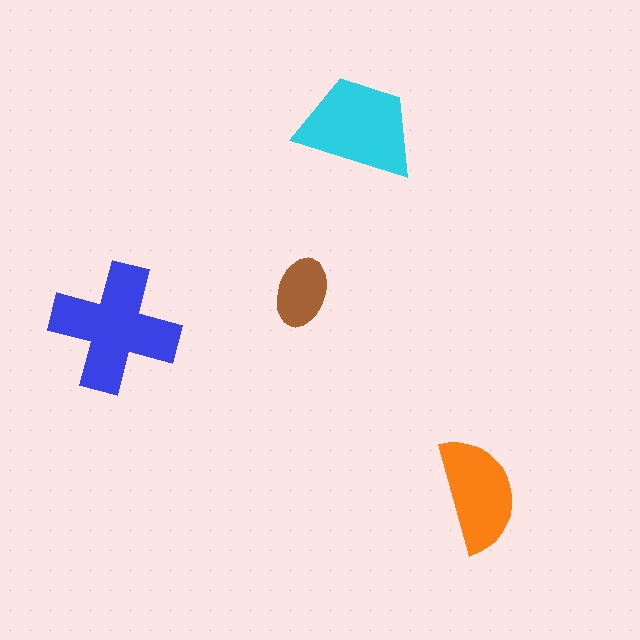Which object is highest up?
The cyan trapezoid is topmost.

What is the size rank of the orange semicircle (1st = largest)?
3rd.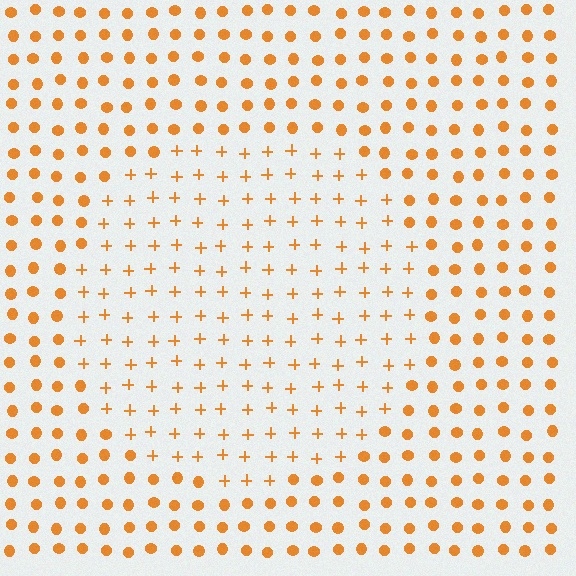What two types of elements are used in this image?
The image uses plus signs inside the circle region and circles outside it.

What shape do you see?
I see a circle.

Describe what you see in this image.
The image is filled with small orange elements arranged in a uniform grid. A circle-shaped region contains plus signs, while the surrounding area contains circles. The boundary is defined purely by the change in element shape.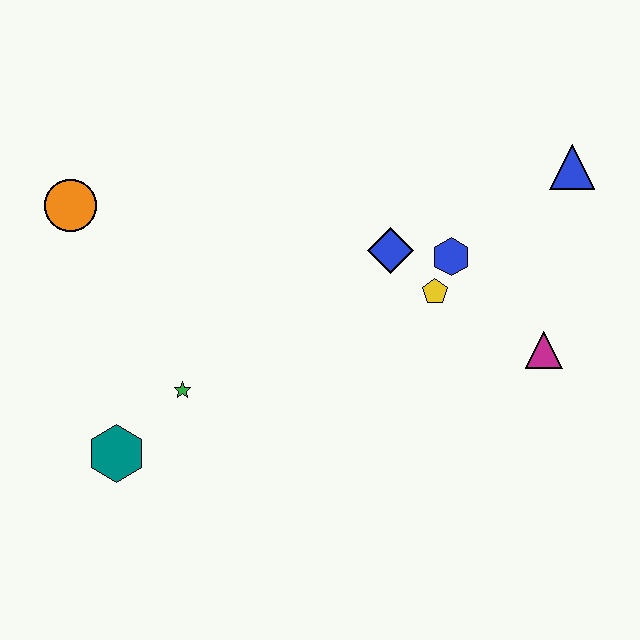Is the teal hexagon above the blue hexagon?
No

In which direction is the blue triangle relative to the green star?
The blue triangle is to the right of the green star.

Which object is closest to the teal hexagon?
The green star is closest to the teal hexagon.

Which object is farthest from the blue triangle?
The teal hexagon is farthest from the blue triangle.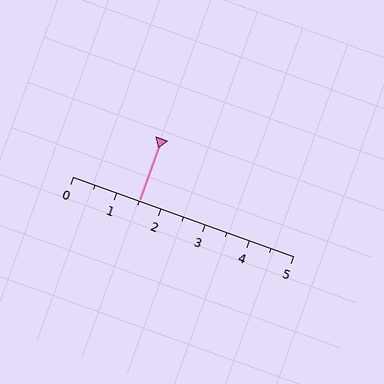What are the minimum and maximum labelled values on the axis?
The axis runs from 0 to 5.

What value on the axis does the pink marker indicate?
The marker indicates approximately 1.5.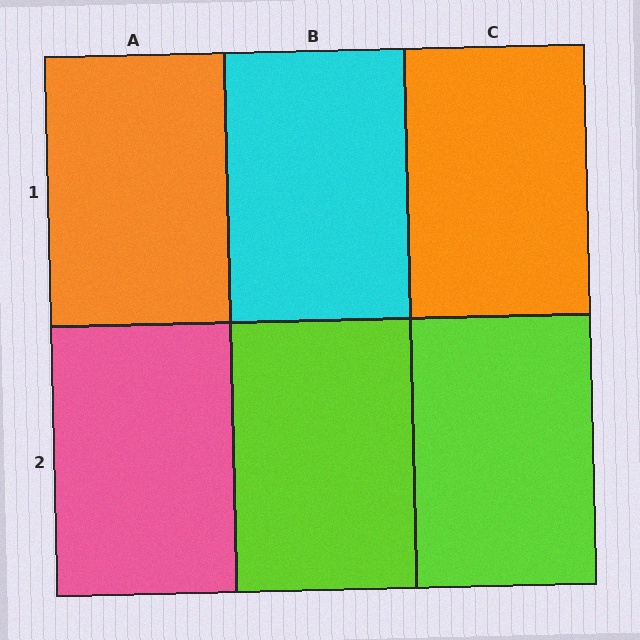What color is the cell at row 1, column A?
Orange.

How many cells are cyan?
1 cell is cyan.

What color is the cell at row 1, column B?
Cyan.